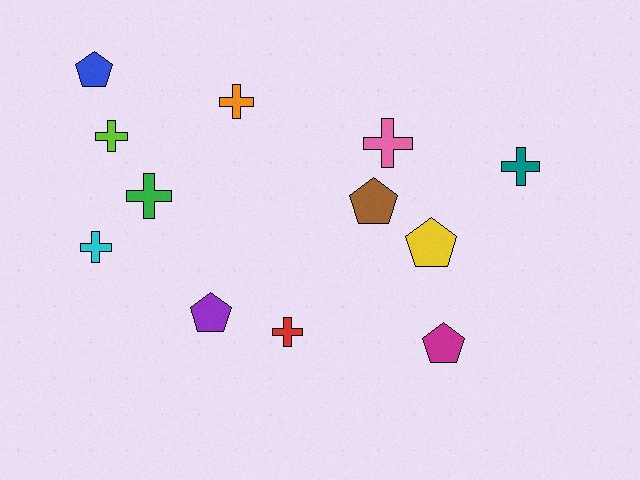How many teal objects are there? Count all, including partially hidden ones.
There is 1 teal object.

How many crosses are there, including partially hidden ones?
There are 7 crosses.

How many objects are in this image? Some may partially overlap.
There are 12 objects.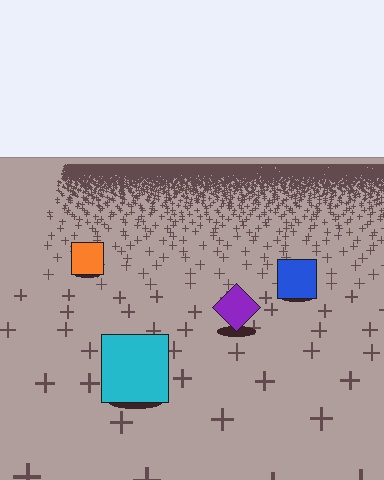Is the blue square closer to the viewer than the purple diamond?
No. The purple diamond is closer — you can tell from the texture gradient: the ground texture is coarser near it.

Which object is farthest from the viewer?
The orange square is farthest from the viewer. It appears smaller and the ground texture around it is denser.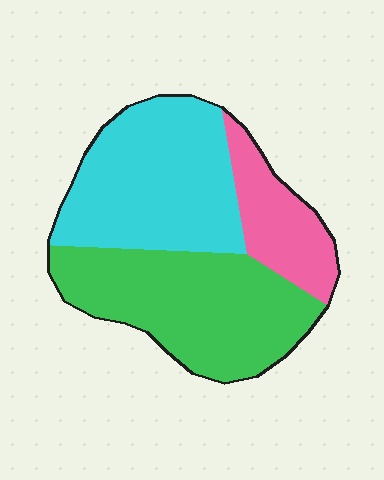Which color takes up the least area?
Pink, at roughly 20%.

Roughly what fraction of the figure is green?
Green takes up about two fifths (2/5) of the figure.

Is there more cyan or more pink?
Cyan.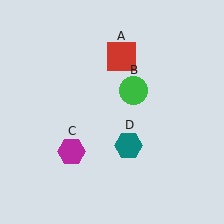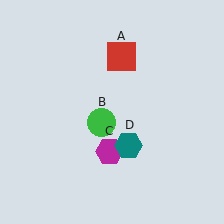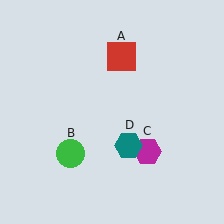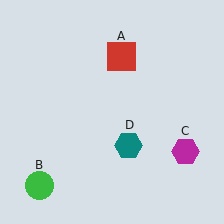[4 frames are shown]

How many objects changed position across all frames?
2 objects changed position: green circle (object B), magenta hexagon (object C).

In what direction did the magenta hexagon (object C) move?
The magenta hexagon (object C) moved right.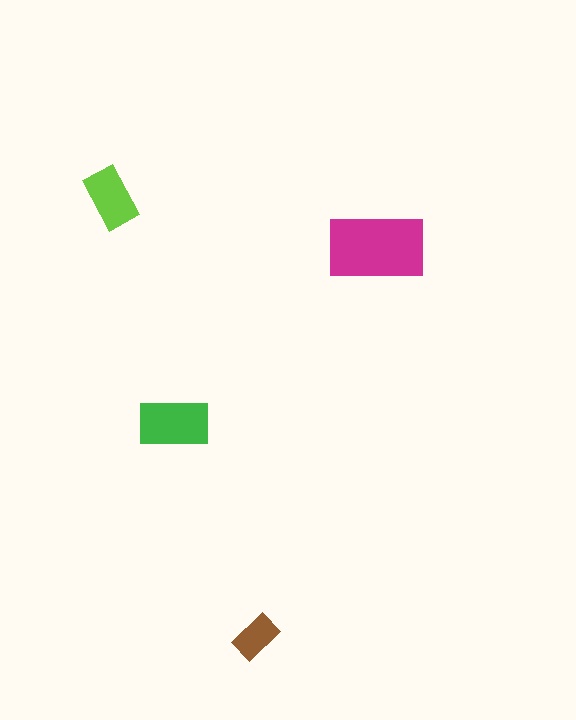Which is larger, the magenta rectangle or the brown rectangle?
The magenta one.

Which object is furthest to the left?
The lime rectangle is leftmost.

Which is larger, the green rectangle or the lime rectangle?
The green one.